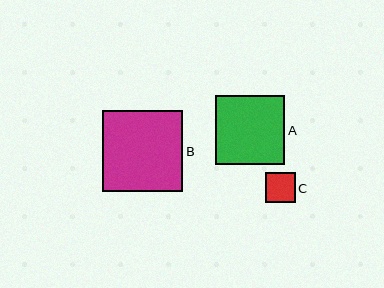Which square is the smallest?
Square C is the smallest with a size of approximately 30 pixels.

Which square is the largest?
Square B is the largest with a size of approximately 80 pixels.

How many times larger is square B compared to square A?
Square B is approximately 1.2 times the size of square A.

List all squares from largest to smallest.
From largest to smallest: B, A, C.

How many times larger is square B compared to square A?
Square B is approximately 1.2 times the size of square A.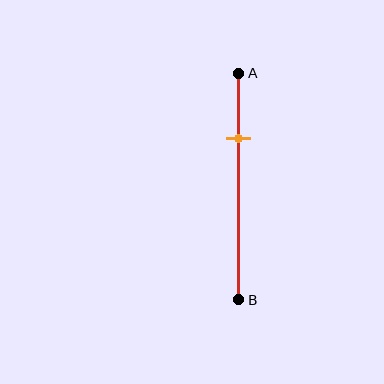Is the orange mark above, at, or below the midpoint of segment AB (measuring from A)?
The orange mark is above the midpoint of segment AB.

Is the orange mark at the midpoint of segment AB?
No, the mark is at about 30% from A, not at the 50% midpoint.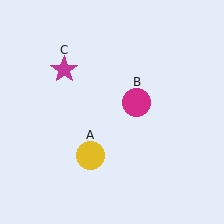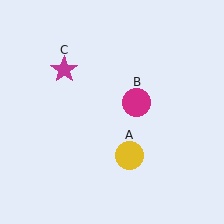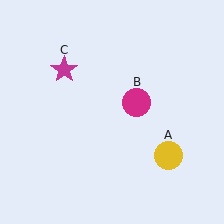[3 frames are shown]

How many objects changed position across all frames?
1 object changed position: yellow circle (object A).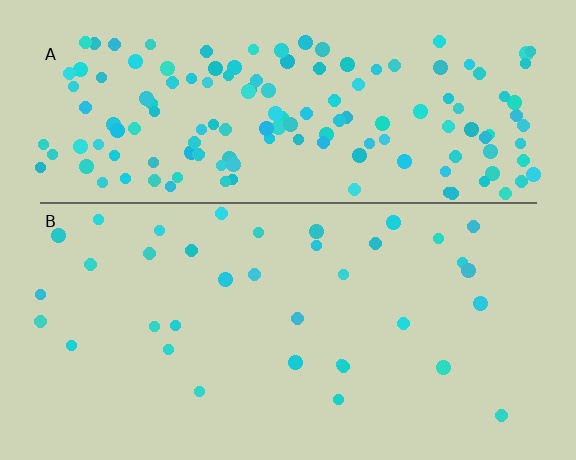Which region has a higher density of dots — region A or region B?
A (the top).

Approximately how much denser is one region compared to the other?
Approximately 4.3× — region A over region B.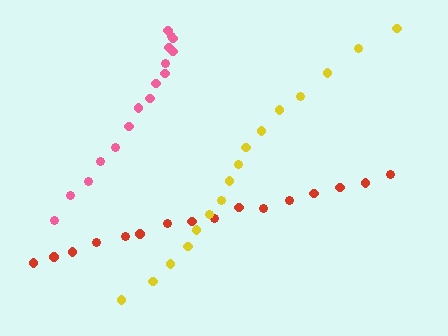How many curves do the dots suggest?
There are 3 distinct paths.